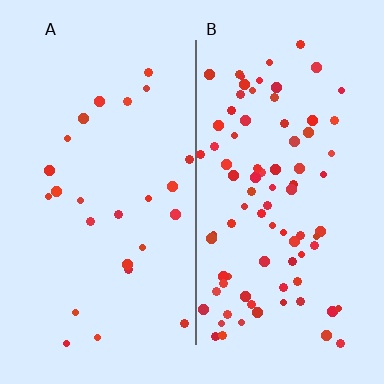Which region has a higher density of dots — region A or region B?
B (the right).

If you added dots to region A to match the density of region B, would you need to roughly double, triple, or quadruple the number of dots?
Approximately triple.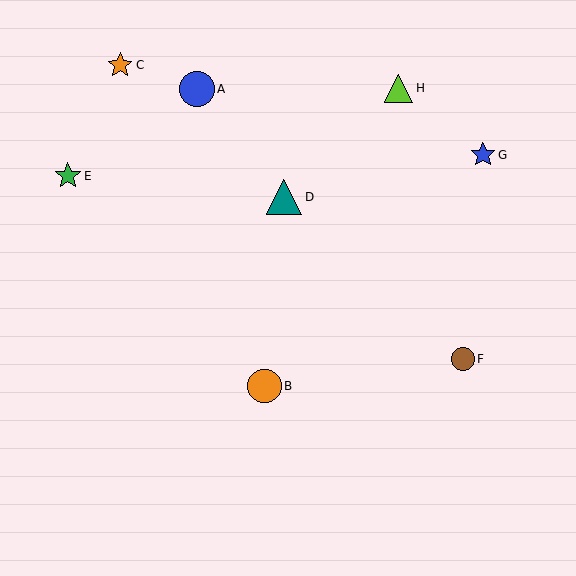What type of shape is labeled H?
Shape H is a lime triangle.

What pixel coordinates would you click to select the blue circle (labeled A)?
Click at (197, 89) to select the blue circle A.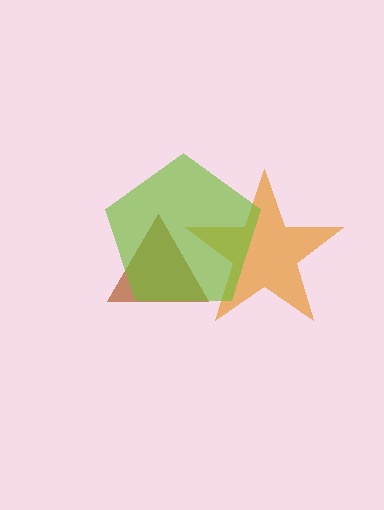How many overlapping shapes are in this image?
There are 3 overlapping shapes in the image.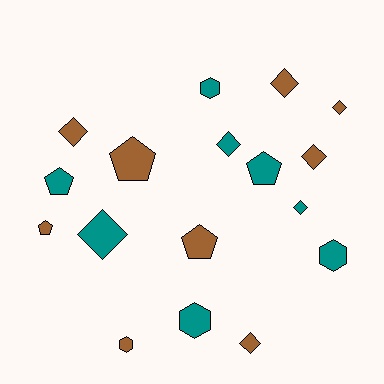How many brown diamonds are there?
There are 5 brown diamonds.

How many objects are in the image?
There are 17 objects.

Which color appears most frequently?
Brown, with 9 objects.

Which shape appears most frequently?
Diamond, with 8 objects.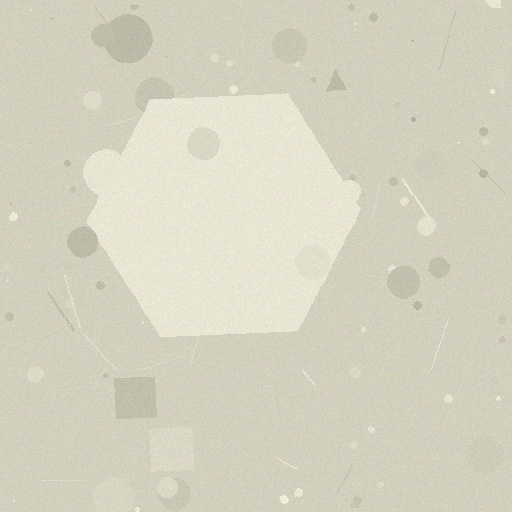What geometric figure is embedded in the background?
A hexagon is embedded in the background.